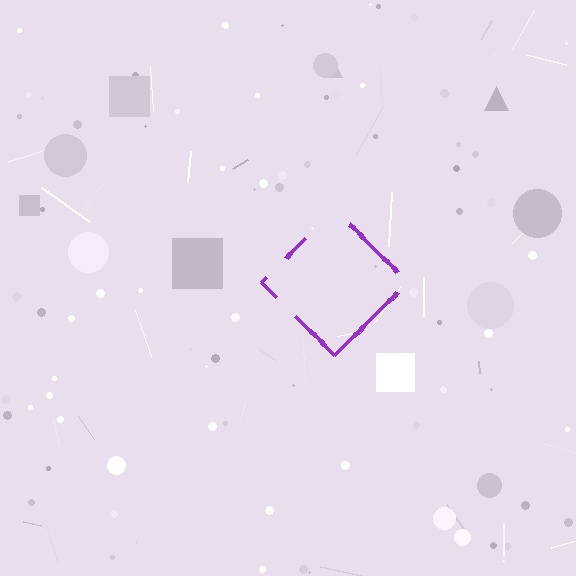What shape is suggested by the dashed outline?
The dashed outline suggests a diamond.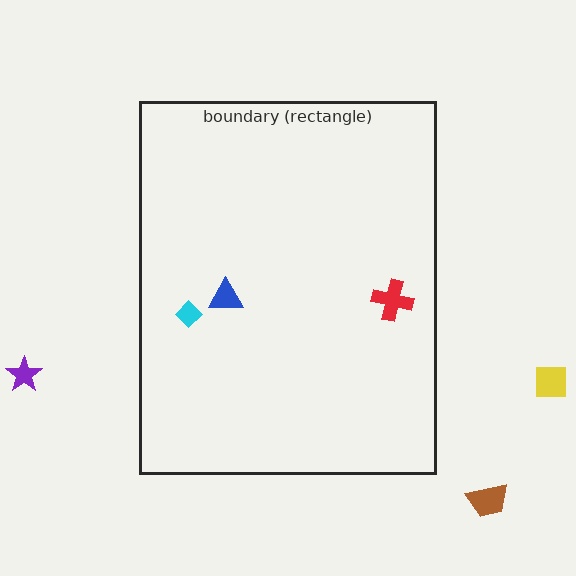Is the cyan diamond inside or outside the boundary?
Inside.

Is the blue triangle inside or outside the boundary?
Inside.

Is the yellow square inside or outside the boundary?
Outside.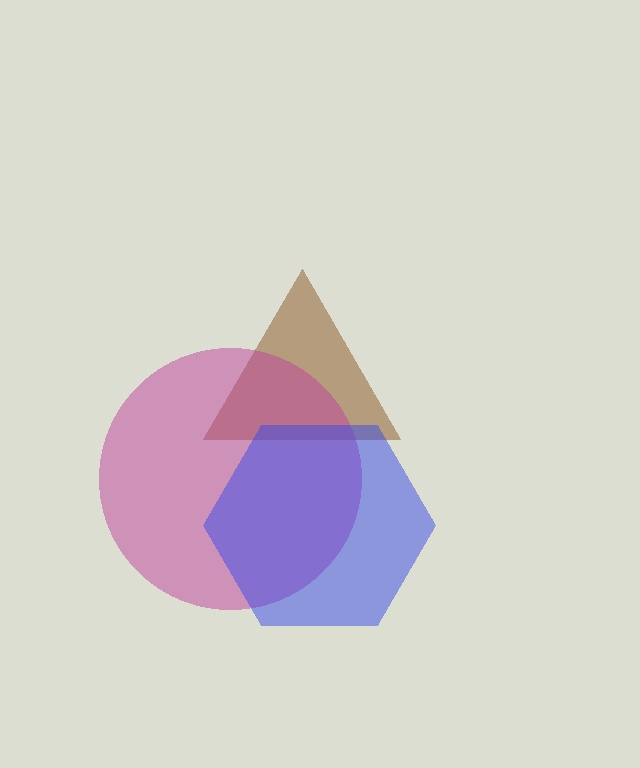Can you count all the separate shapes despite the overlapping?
Yes, there are 3 separate shapes.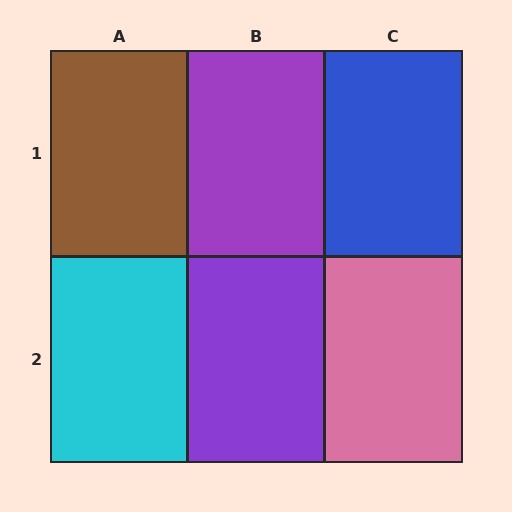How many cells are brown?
1 cell is brown.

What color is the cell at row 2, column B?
Purple.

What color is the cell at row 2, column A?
Cyan.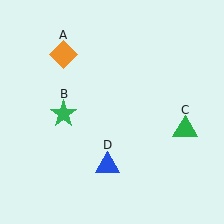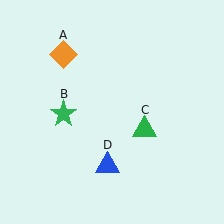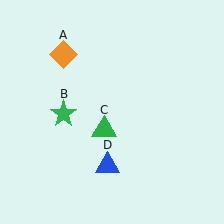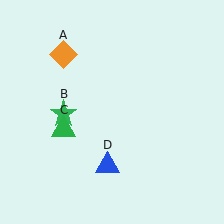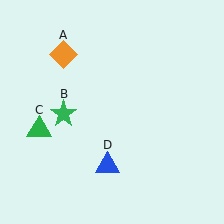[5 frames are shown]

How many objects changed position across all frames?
1 object changed position: green triangle (object C).